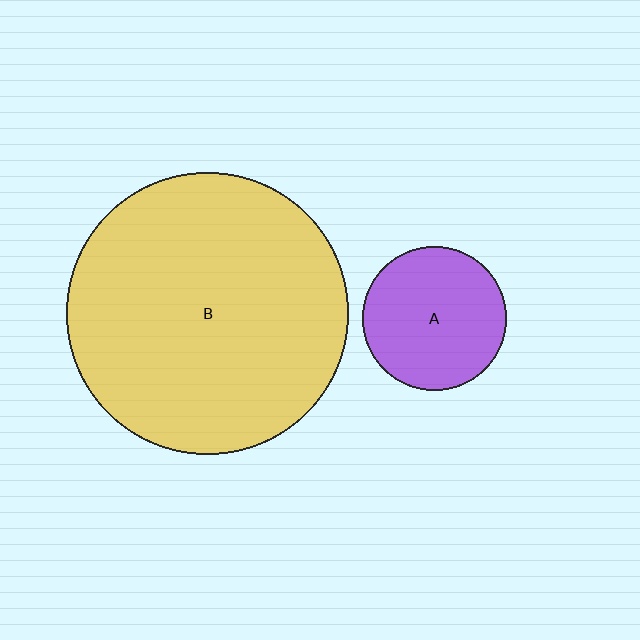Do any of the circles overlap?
No, none of the circles overlap.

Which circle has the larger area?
Circle B (yellow).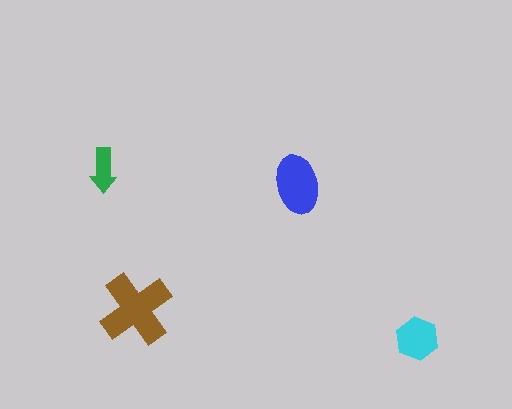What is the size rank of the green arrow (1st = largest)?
4th.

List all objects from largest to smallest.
The brown cross, the blue ellipse, the cyan hexagon, the green arrow.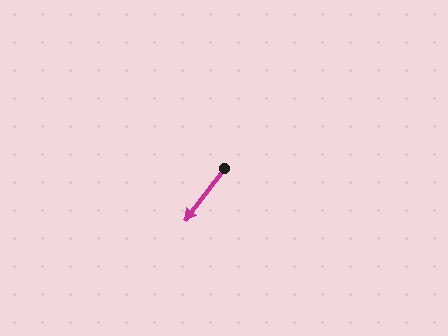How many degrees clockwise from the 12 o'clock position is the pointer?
Approximately 217 degrees.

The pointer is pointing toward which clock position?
Roughly 7 o'clock.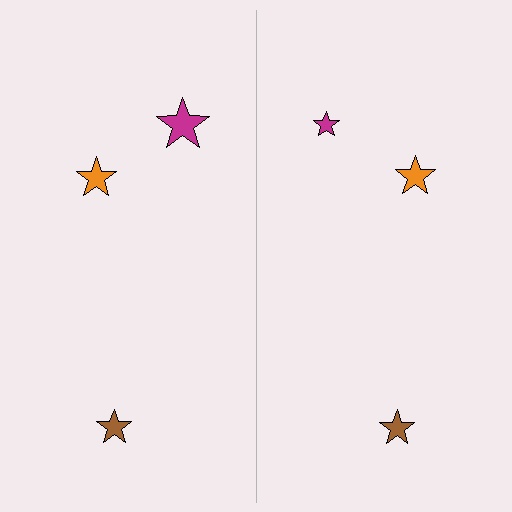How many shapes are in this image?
There are 6 shapes in this image.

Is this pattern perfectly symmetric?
No, the pattern is not perfectly symmetric. The magenta star on the right side has a different size than its mirror counterpart.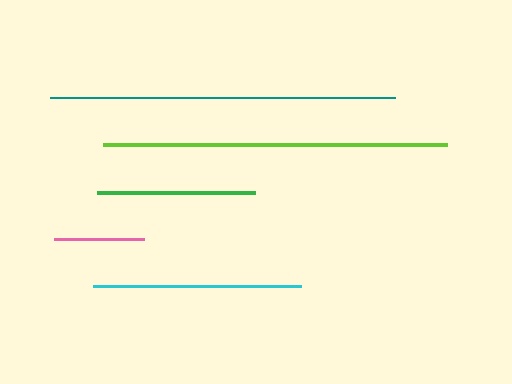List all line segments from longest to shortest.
From longest to shortest: teal, lime, cyan, green, pink.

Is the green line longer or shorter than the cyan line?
The cyan line is longer than the green line.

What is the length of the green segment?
The green segment is approximately 158 pixels long.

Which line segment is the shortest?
The pink line is the shortest at approximately 90 pixels.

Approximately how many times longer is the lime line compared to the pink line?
The lime line is approximately 3.8 times the length of the pink line.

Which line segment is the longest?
The teal line is the longest at approximately 345 pixels.